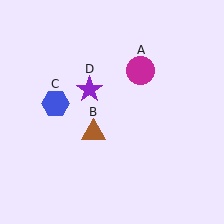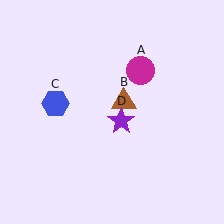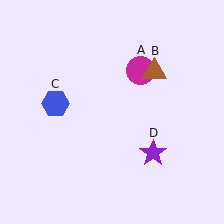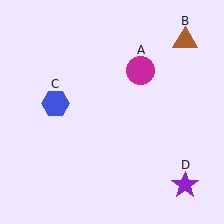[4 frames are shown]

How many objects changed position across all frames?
2 objects changed position: brown triangle (object B), purple star (object D).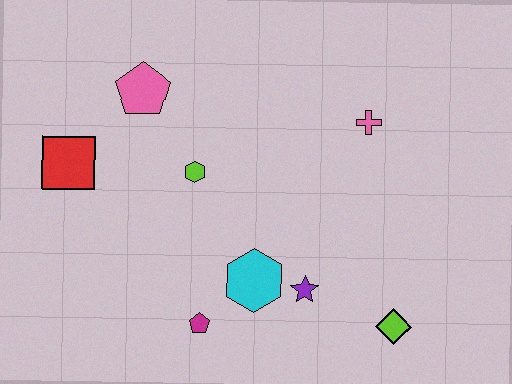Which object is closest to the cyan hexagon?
The purple star is closest to the cyan hexagon.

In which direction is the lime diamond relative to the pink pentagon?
The lime diamond is to the right of the pink pentagon.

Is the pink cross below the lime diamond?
No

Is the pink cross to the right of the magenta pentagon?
Yes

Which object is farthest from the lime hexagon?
The lime diamond is farthest from the lime hexagon.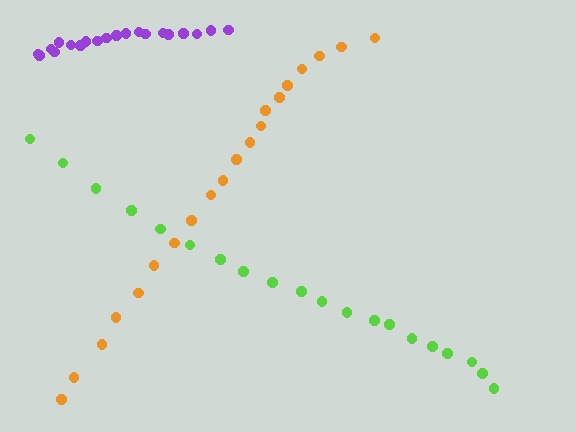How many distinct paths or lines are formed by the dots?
There are 3 distinct paths.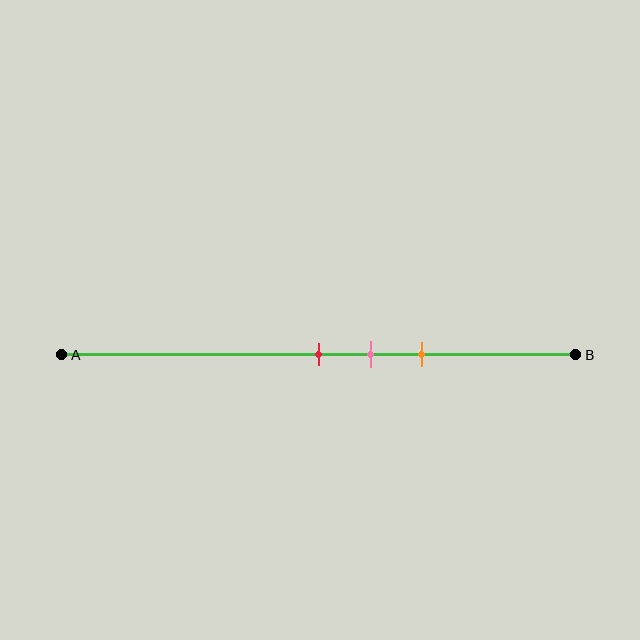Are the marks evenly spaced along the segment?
Yes, the marks are approximately evenly spaced.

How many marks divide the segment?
There are 3 marks dividing the segment.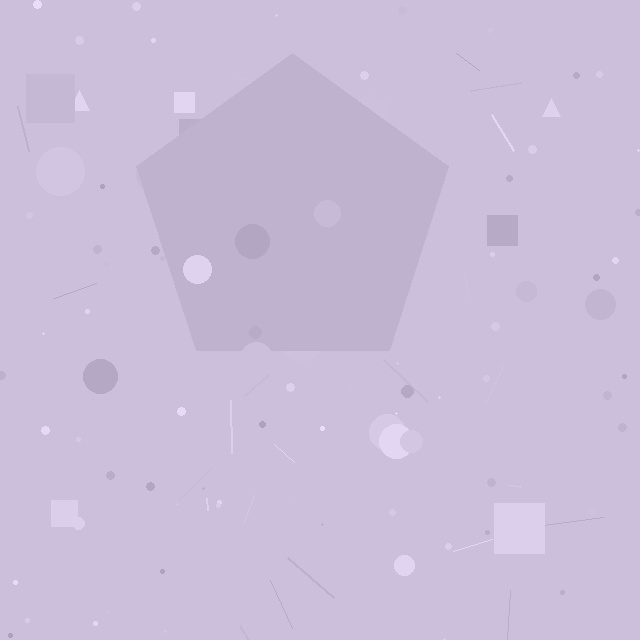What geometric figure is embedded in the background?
A pentagon is embedded in the background.